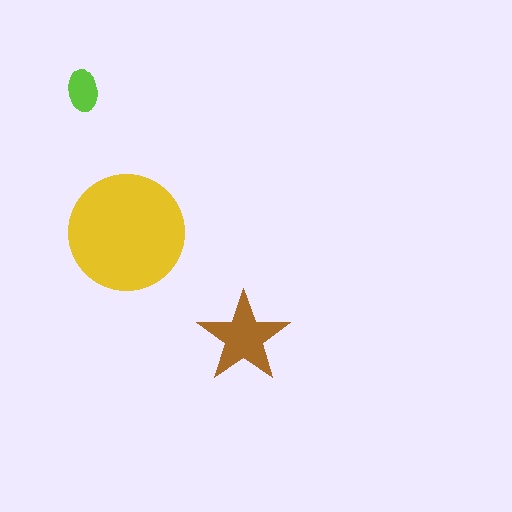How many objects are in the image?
There are 3 objects in the image.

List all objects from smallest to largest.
The lime ellipse, the brown star, the yellow circle.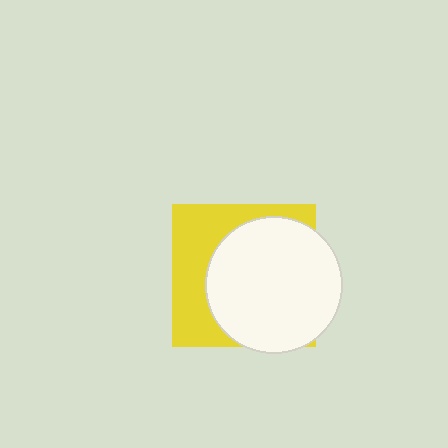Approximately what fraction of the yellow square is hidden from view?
Roughly 61% of the yellow square is hidden behind the white circle.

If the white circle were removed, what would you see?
You would see the complete yellow square.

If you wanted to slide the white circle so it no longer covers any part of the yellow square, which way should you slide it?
Slide it right — that is the most direct way to separate the two shapes.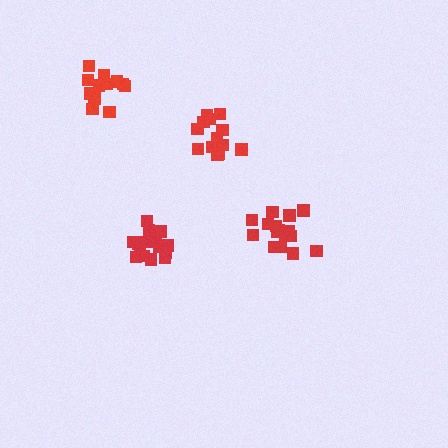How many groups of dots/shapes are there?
There are 4 groups.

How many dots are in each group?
Group 1: 17 dots, Group 2: 13 dots, Group 3: 17 dots, Group 4: 13 dots (60 total).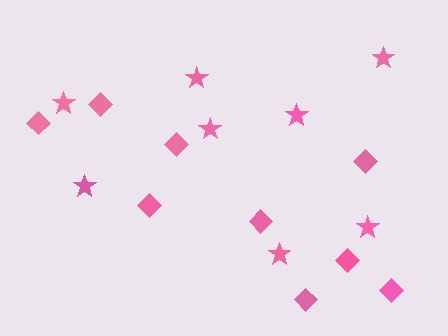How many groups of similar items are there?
There are 2 groups: one group of stars (8) and one group of diamonds (9).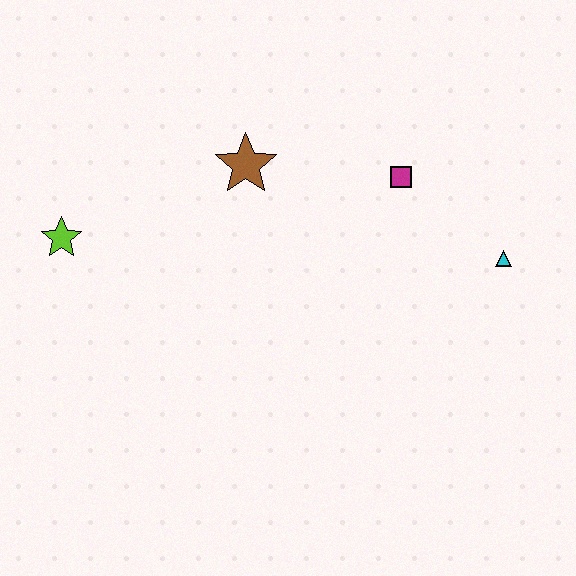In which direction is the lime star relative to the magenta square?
The lime star is to the left of the magenta square.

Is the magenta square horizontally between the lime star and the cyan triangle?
Yes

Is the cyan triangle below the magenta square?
Yes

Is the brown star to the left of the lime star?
No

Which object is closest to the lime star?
The brown star is closest to the lime star.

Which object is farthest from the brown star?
The cyan triangle is farthest from the brown star.